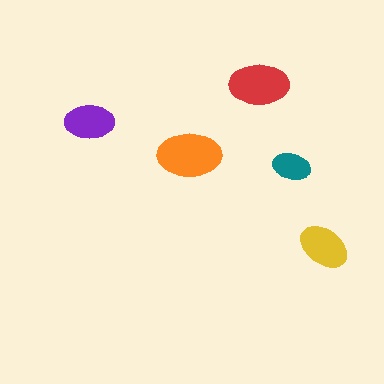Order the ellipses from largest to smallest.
the orange one, the red one, the yellow one, the purple one, the teal one.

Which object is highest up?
The red ellipse is topmost.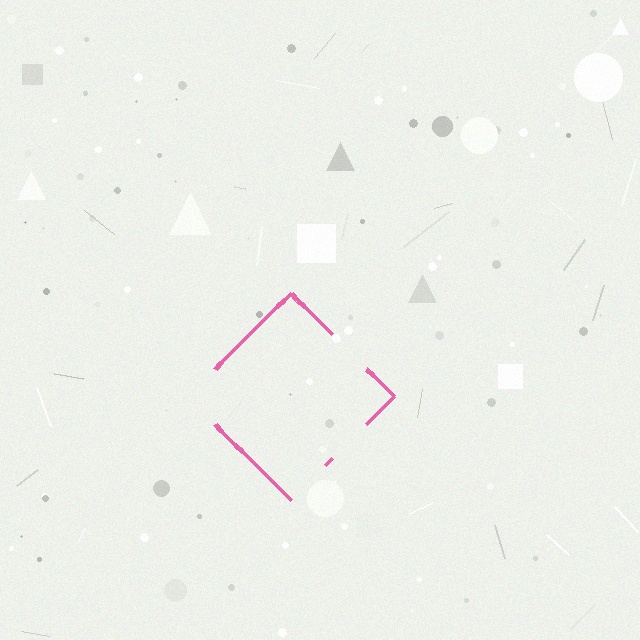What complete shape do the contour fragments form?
The contour fragments form a diamond.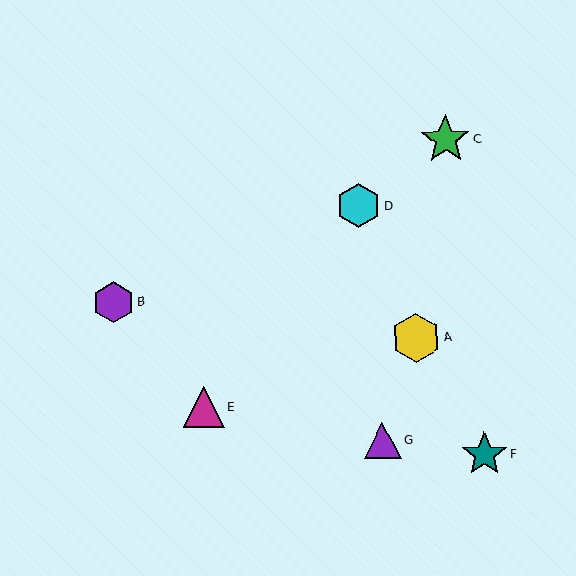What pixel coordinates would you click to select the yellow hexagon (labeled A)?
Click at (416, 338) to select the yellow hexagon A.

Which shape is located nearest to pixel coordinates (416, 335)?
The yellow hexagon (labeled A) at (416, 338) is nearest to that location.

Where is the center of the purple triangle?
The center of the purple triangle is at (383, 440).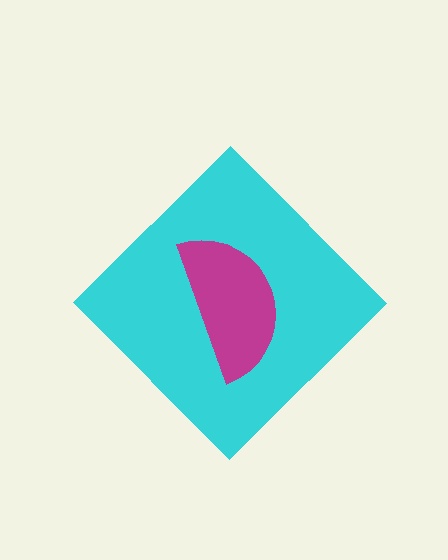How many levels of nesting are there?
2.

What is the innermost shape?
The magenta semicircle.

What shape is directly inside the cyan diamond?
The magenta semicircle.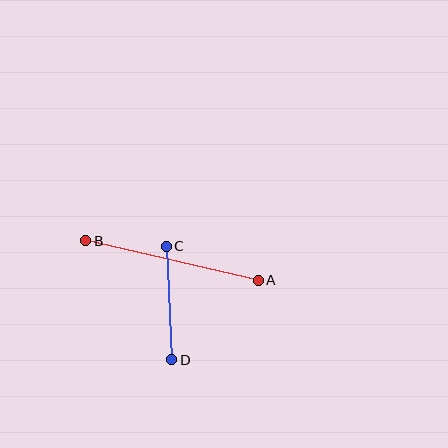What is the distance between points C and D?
The distance is approximately 114 pixels.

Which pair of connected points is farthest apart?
Points A and B are farthest apart.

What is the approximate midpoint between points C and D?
The midpoint is at approximately (169, 303) pixels.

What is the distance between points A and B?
The distance is approximately 177 pixels.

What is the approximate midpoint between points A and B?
The midpoint is at approximately (172, 261) pixels.